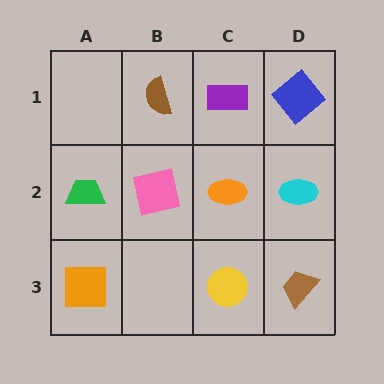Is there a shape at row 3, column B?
No, that cell is empty.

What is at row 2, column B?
A pink square.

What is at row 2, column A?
A green trapezoid.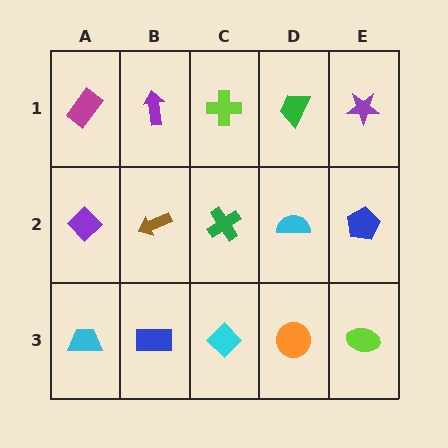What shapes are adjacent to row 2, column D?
A green trapezoid (row 1, column D), an orange circle (row 3, column D), a green cross (row 2, column C), a blue pentagon (row 2, column E).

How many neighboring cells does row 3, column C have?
3.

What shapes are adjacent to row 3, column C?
A green cross (row 2, column C), a blue rectangle (row 3, column B), an orange circle (row 3, column D).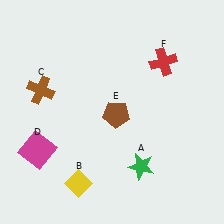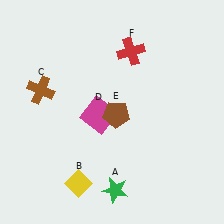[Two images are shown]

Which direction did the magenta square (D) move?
The magenta square (D) moved right.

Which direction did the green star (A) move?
The green star (A) moved left.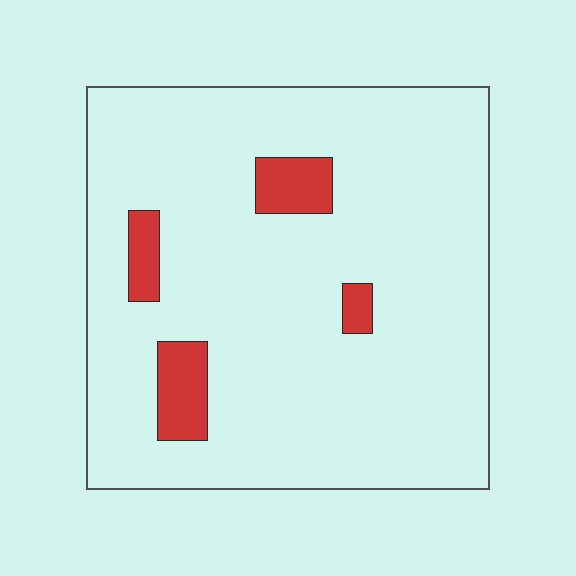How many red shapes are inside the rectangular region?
4.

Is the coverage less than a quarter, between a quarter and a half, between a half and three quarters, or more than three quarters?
Less than a quarter.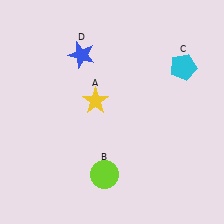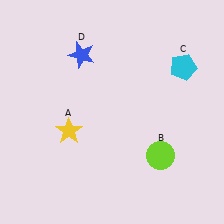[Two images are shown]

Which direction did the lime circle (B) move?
The lime circle (B) moved right.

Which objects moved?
The objects that moved are: the yellow star (A), the lime circle (B).